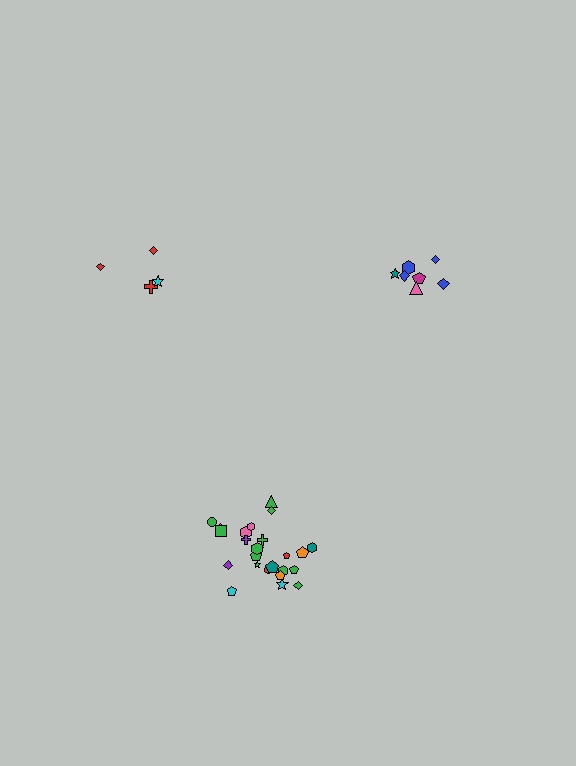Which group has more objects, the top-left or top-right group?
The top-right group.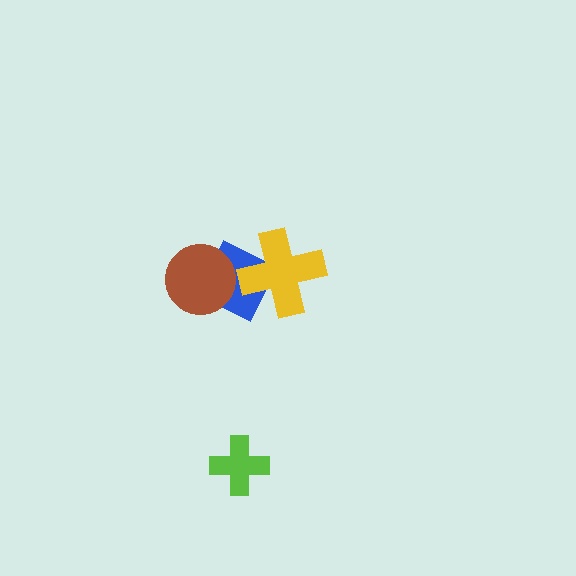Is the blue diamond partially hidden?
Yes, it is partially covered by another shape.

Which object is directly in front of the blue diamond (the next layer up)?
The yellow cross is directly in front of the blue diamond.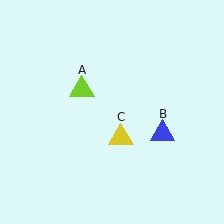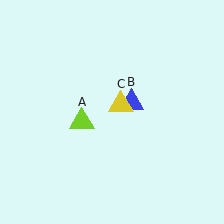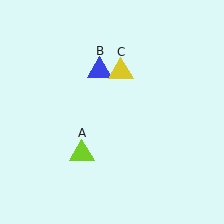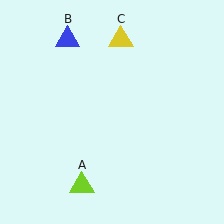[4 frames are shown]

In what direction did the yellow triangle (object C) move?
The yellow triangle (object C) moved up.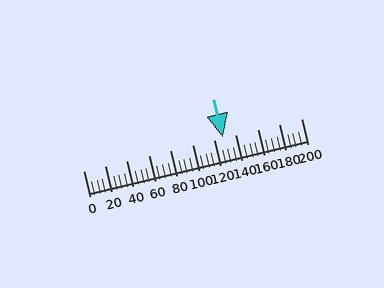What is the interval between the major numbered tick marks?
The major tick marks are spaced 20 units apart.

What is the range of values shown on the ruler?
The ruler shows values from 0 to 200.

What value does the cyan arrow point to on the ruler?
The cyan arrow points to approximately 128.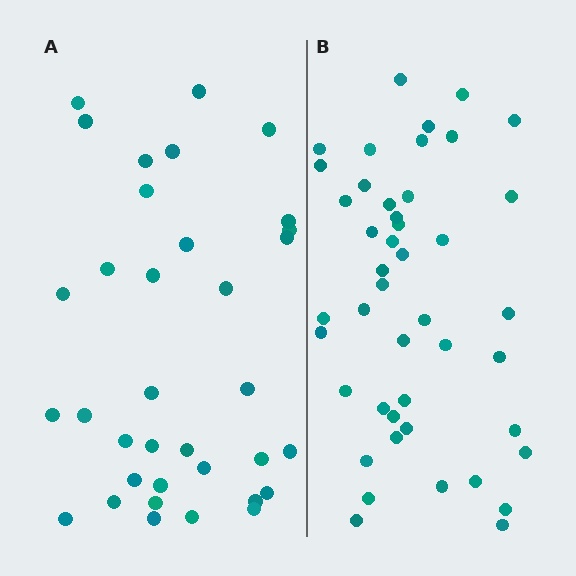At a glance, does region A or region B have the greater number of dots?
Region B (the right region) has more dots.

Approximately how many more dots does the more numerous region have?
Region B has roughly 10 or so more dots than region A.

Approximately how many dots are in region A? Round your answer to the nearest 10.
About 40 dots. (The exact count is 35, which rounds to 40.)